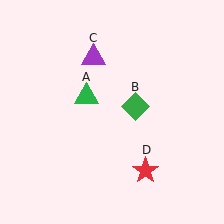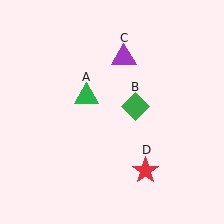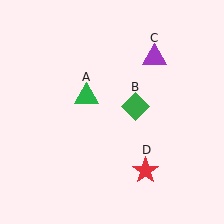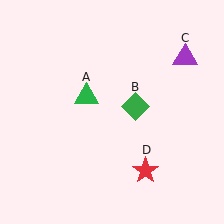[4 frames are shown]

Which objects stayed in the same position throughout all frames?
Green triangle (object A) and green diamond (object B) and red star (object D) remained stationary.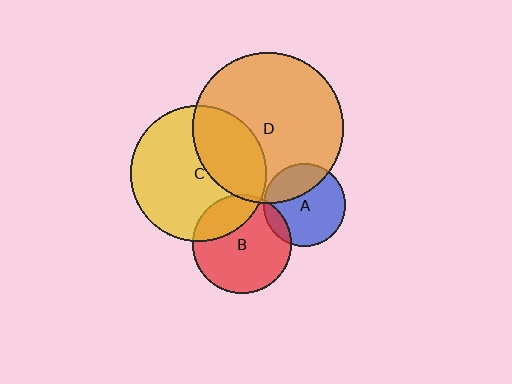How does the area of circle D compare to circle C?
Approximately 1.2 times.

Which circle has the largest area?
Circle D (orange).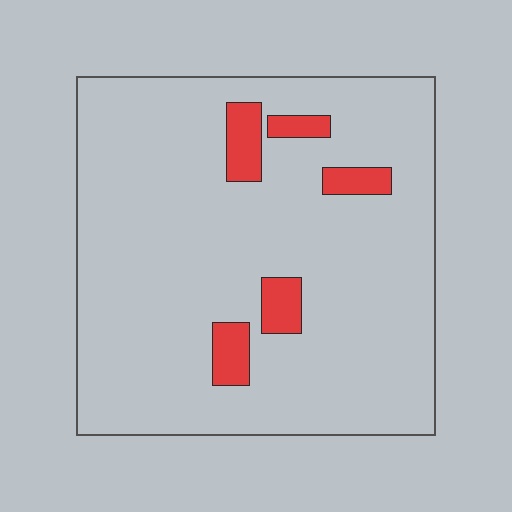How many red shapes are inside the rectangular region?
5.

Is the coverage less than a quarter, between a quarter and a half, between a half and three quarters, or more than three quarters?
Less than a quarter.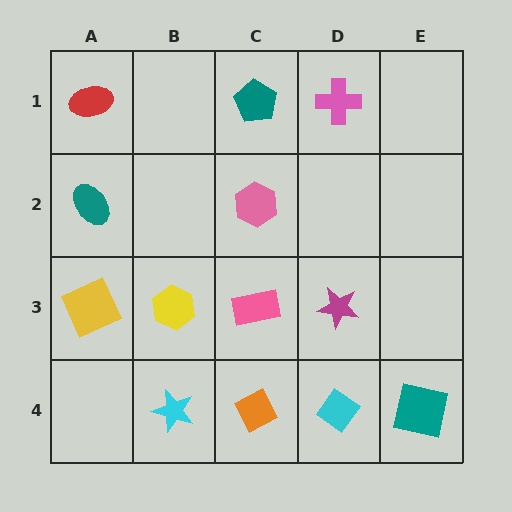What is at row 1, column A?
A red ellipse.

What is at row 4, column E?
A teal square.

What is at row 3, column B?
A yellow hexagon.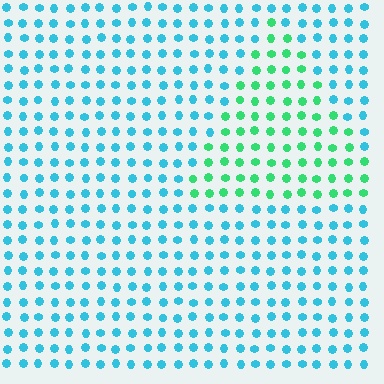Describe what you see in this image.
The image is filled with small cyan elements in a uniform arrangement. A triangle-shaped region is visible where the elements are tinted to a slightly different hue, forming a subtle color boundary.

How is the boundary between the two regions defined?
The boundary is defined purely by a slight shift in hue (about 47 degrees). Spacing, size, and orientation are identical on both sides.